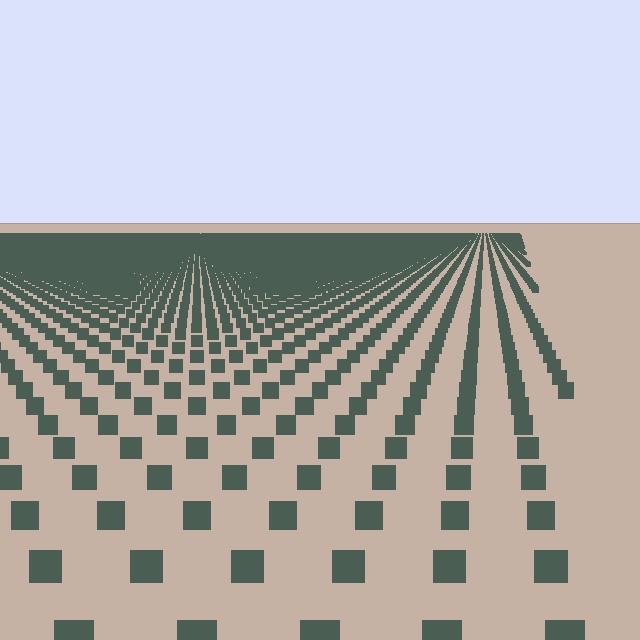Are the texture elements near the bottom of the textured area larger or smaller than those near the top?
Larger. Near the bottom, elements are closer to the viewer and appear at a bigger on-screen size.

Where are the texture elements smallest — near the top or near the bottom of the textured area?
Near the top.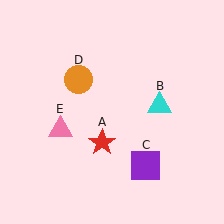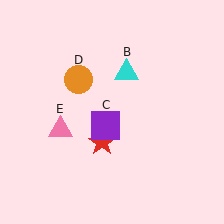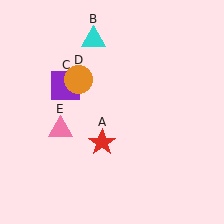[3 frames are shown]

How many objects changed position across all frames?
2 objects changed position: cyan triangle (object B), purple square (object C).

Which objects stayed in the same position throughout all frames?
Red star (object A) and orange circle (object D) and pink triangle (object E) remained stationary.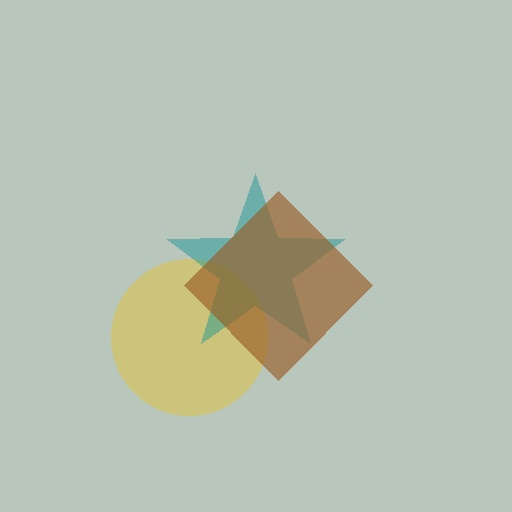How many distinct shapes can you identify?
There are 3 distinct shapes: a yellow circle, a teal star, a brown diamond.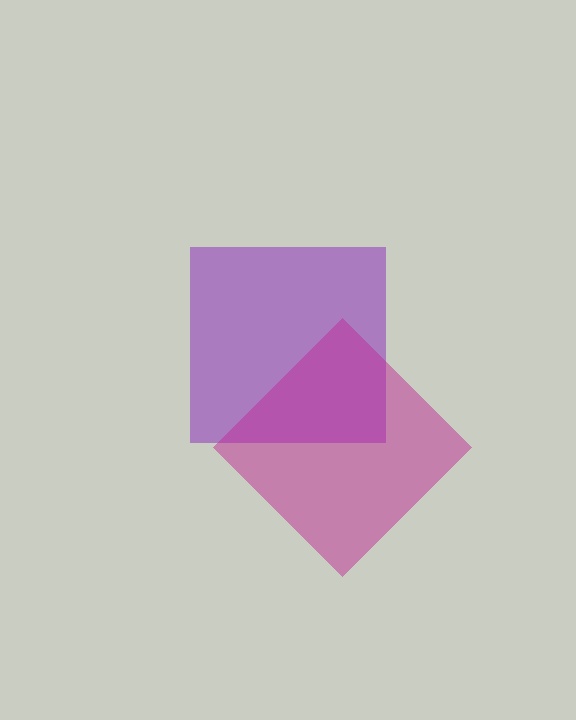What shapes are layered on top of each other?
The layered shapes are: a purple square, a magenta diamond.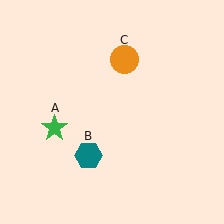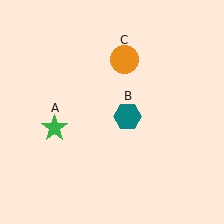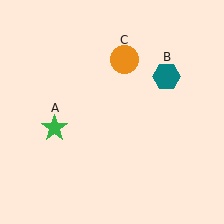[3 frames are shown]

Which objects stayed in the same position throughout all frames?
Green star (object A) and orange circle (object C) remained stationary.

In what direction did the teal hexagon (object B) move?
The teal hexagon (object B) moved up and to the right.